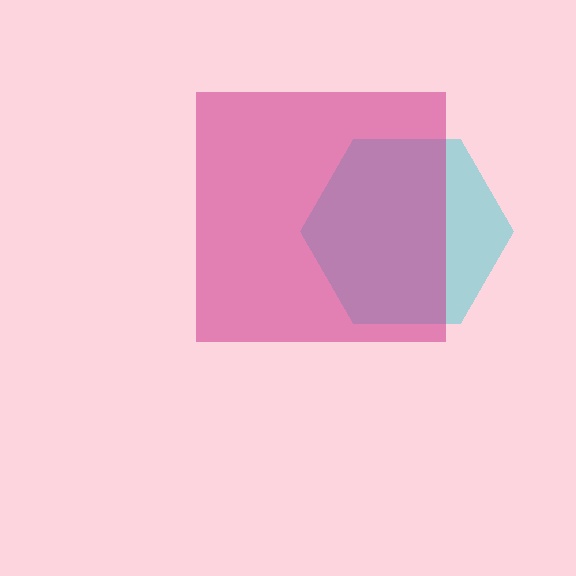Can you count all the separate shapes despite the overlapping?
Yes, there are 2 separate shapes.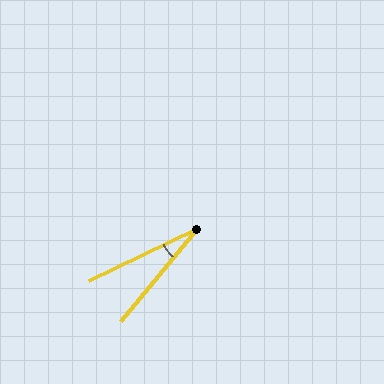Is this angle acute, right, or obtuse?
It is acute.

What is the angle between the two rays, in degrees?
Approximately 25 degrees.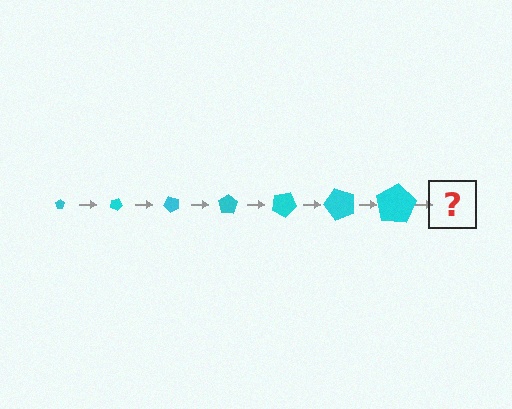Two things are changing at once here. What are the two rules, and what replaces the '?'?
The two rules are that the pentagon grows larger each step and it rotates 25 degrees each step. The '?' should be a pentagon, larger than the previous one and rotated 175 degrees from the start.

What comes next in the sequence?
The next element should be a pentagon, larger than the previous one and rotated 175 degrees from the start.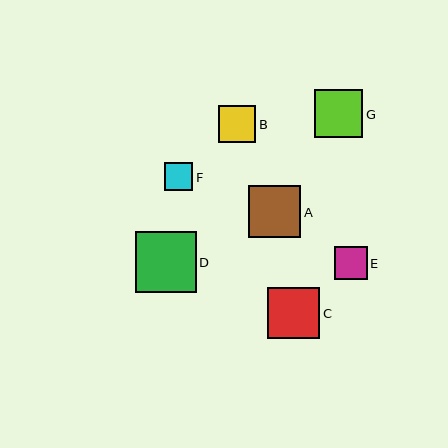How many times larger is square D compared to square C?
Square D is approximately 1.2 times the size of square C.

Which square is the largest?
Square D is the largest with a size of approximately 60 pixels.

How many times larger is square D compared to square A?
Square D is approximately 1.2 times the size of square A.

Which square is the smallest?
Square F is the smallest with a size of approximately 28 pixels.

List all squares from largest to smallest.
From largest to smallest: D, A, C, G, B, E, F.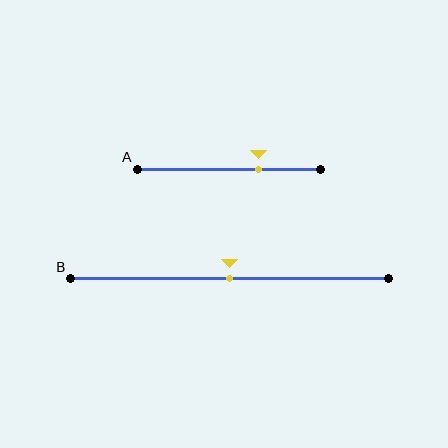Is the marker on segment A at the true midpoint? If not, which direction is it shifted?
No, the marker on segment A is shifted to the right by about 16% of the segment length.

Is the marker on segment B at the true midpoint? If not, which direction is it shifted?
Yes, the marker on segment B is at the true midpoint.